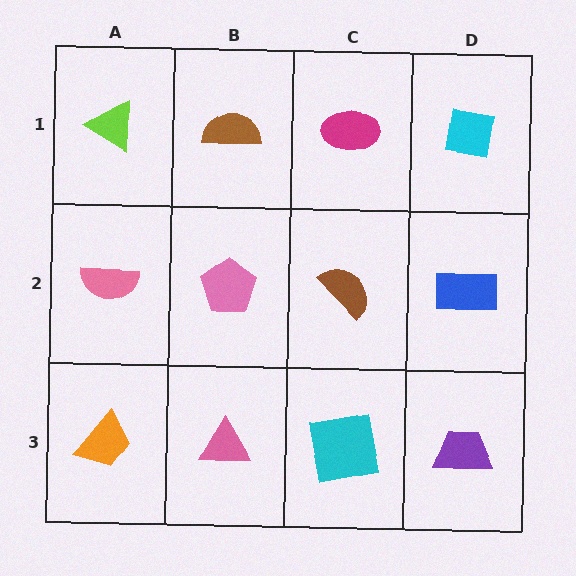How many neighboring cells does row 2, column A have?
3.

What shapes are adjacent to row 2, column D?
A cyan square (row 1, column D), a purple trapezoid (row 3, column D), a brown semicircle (row 2, column C).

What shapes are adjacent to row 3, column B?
A pink pentagon (row 2, column B), an orange trapezoid (row 3, column A), a cyan square (row 3, column C).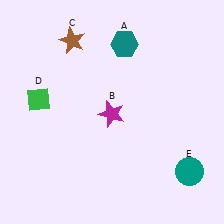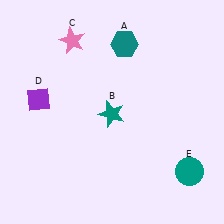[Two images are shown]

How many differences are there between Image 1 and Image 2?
There are 3 differences between the two images.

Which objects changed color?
B changed from magenta to teal. C changed from brown to pink. D changed from green to purple.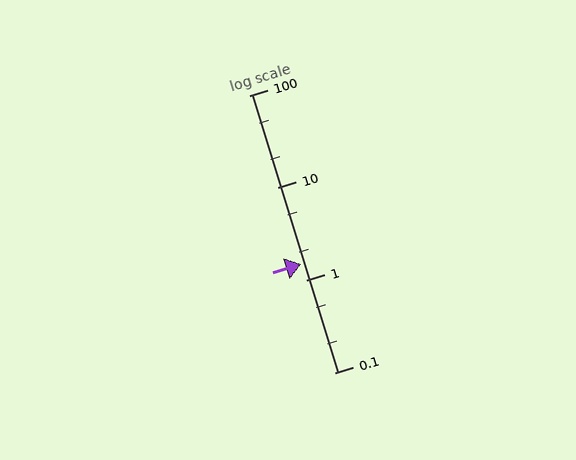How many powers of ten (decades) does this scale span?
The scale spans 3 decades, from 0.1 to 100.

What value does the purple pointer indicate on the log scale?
The pointer indicates approximately 1.5.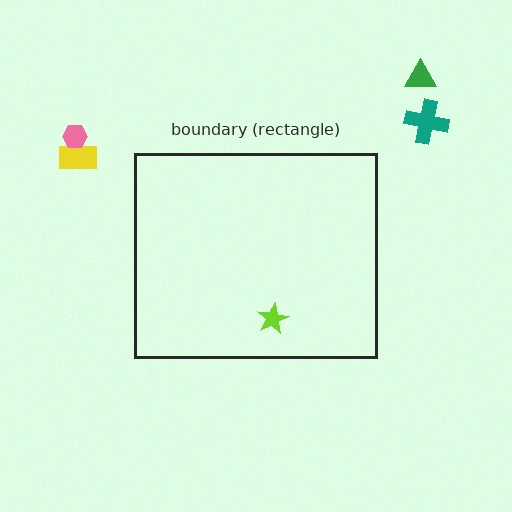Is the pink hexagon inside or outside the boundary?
Outside.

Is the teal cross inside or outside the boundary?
Outside.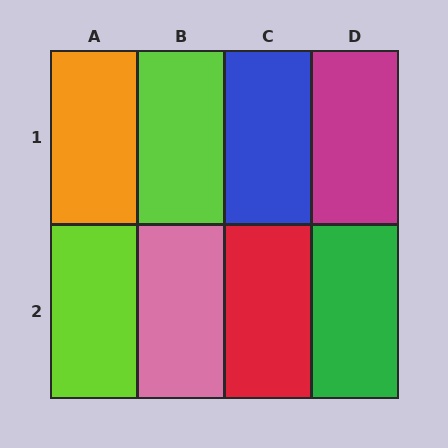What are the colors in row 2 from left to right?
Lime, pink, red, green.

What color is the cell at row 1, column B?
Lime.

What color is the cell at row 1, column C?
Blue.